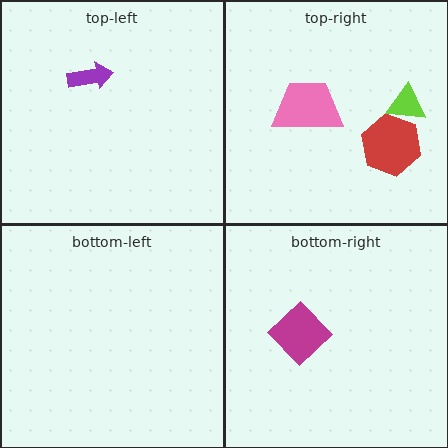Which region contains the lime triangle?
The top-right region.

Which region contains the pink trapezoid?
The top-right region.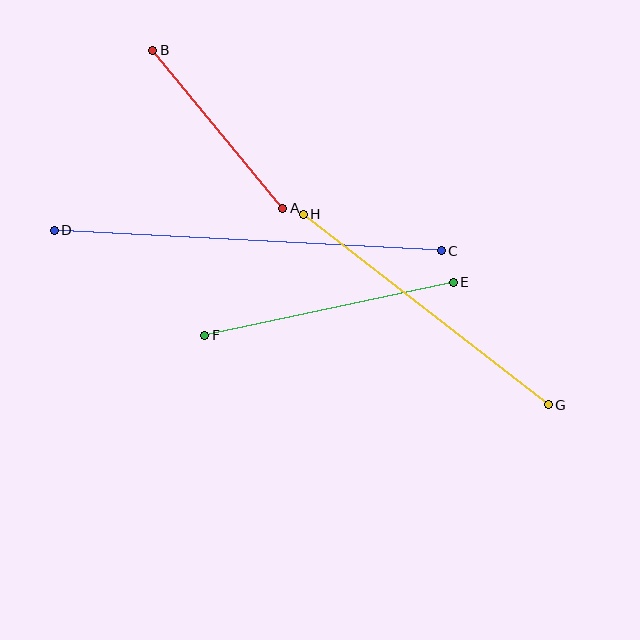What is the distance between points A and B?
The distance is approximately 204 pixels.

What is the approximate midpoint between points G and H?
The midpoint is at approximately (426, 309) pixels.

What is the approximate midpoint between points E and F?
The midpoint is at approximately (329, 309) pixels.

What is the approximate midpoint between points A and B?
The midpoint is at approximately (218, 129) pixels.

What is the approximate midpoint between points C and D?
The midpoint is at approximately (248, 240) pixels.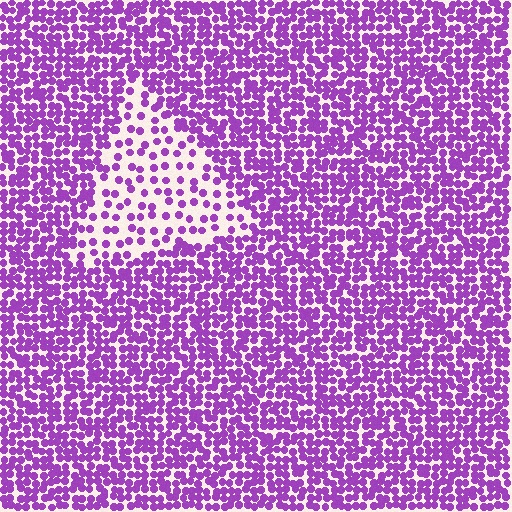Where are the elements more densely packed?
The elements are more densely packed outside the triangle boundary.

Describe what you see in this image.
The image contains small purple elements arranged at two different densities. A triangle-shaped region is visible where the elements are less densely packed than the surrounding area.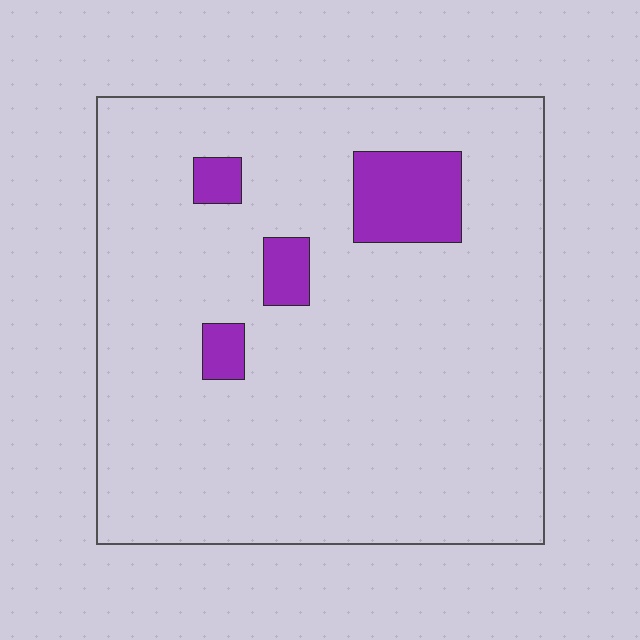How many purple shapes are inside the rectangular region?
4.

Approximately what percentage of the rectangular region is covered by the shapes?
Approximately 10%.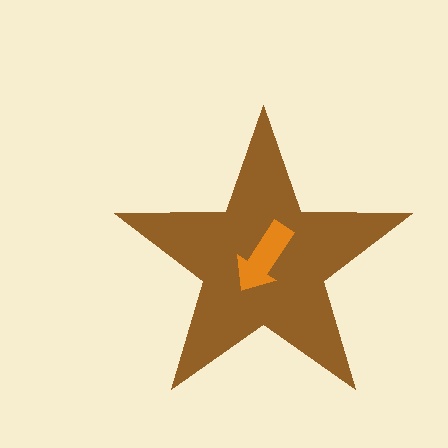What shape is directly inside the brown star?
The orange arrow.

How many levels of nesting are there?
2.